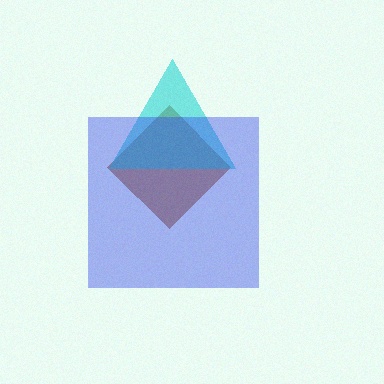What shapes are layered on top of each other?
The layered shapes are: a brown diamond, a cyan triangle, a blue square.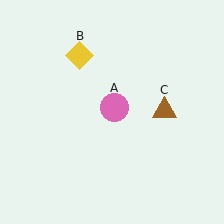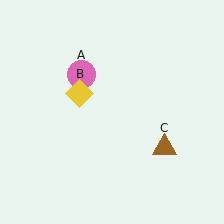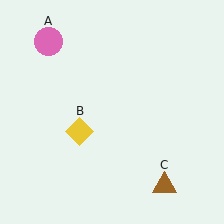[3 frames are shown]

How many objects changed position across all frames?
3 objects changed position: pink circle (object A), yellow diamond (object B), brown triangle (object C).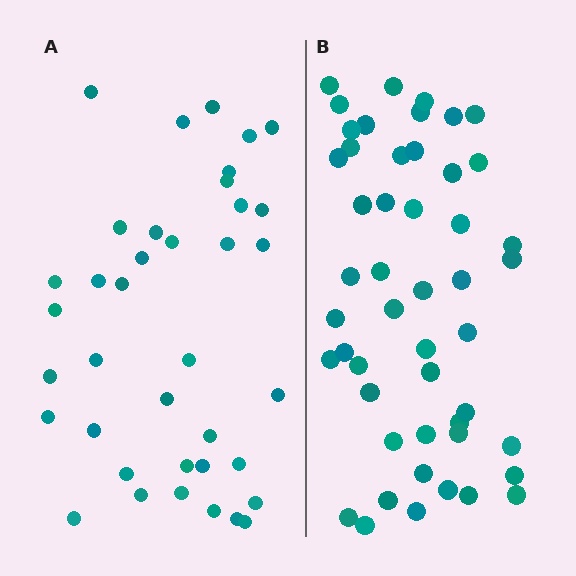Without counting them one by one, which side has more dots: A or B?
Region B (the right region) has more dots.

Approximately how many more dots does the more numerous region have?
Region B has roughly 12 or so more dots than region A.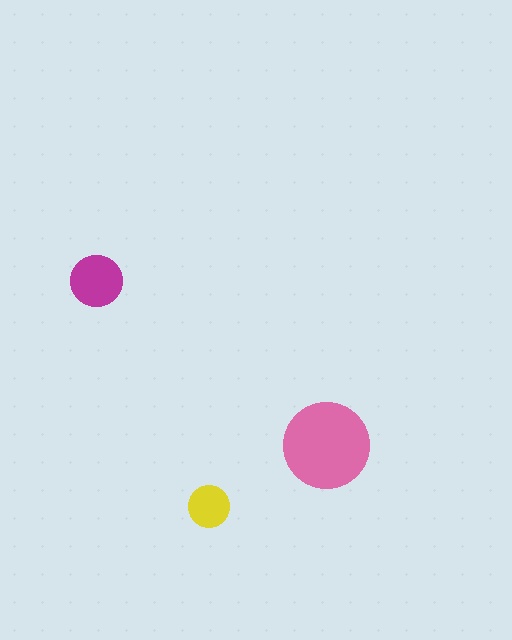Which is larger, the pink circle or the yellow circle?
The pink one.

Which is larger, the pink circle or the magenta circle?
The pink one.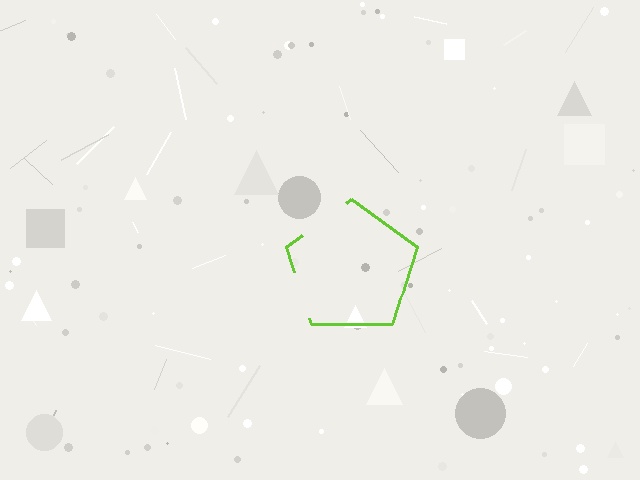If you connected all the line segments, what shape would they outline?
They would outline a pentagon.